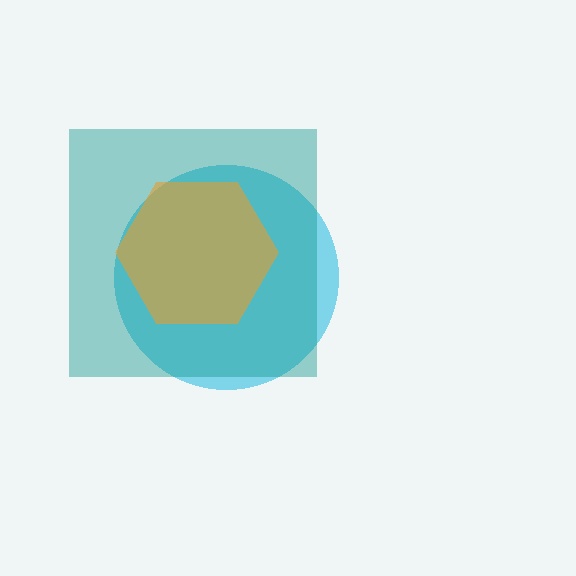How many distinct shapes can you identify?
There are 3 distinct shapes: a cyan circle, a teal square, an orange hexagon.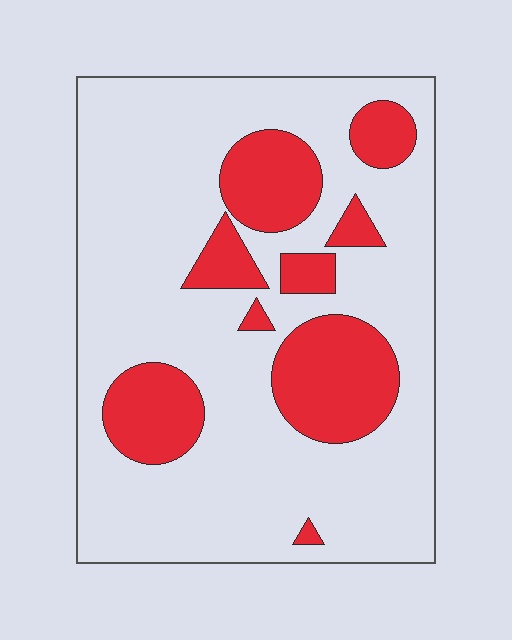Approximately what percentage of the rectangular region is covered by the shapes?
Approximately 25%.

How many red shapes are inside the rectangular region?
9.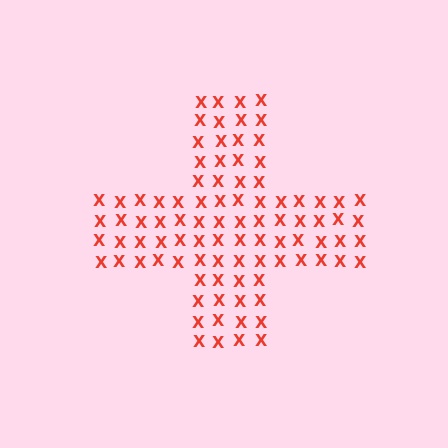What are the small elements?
The small elements are letter X's.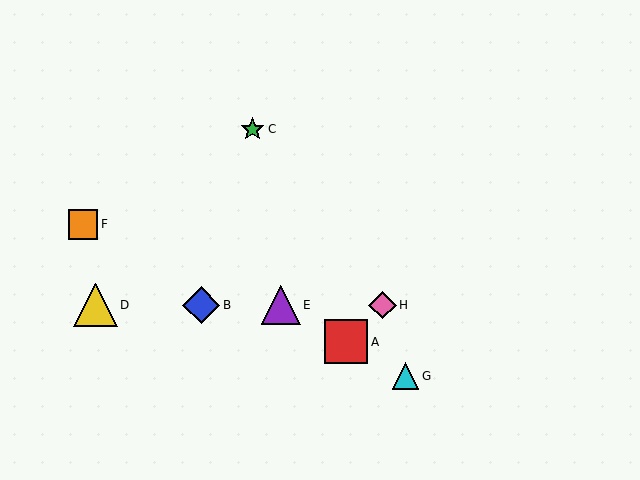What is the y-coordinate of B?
Object B is at y≈305.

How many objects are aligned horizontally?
4 objects (B, D, E, H) are aligned horizontally.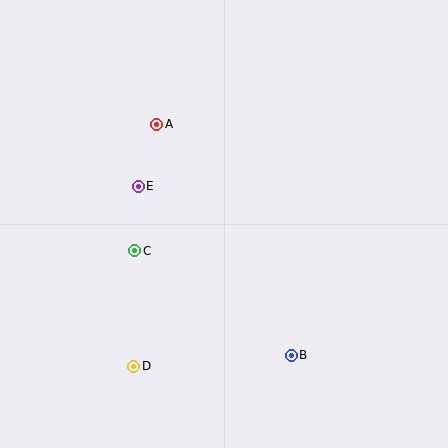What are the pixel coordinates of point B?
Point B is at (291, 355).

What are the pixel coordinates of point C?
Point C is at (135, 251).